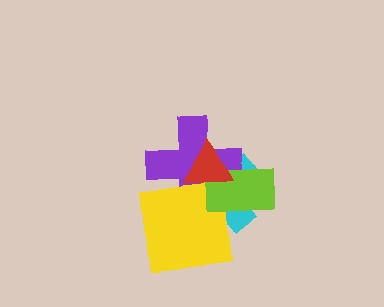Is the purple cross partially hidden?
Yes, it is partially covered by another shape.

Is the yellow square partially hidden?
Yes, it is partially covered by another shape.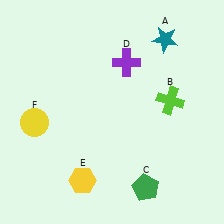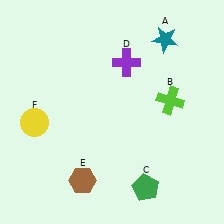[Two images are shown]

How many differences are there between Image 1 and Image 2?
There is 1 difference between the two images.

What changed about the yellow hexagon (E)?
In Image 1, E is yellow. In Image 2, it changed to brown.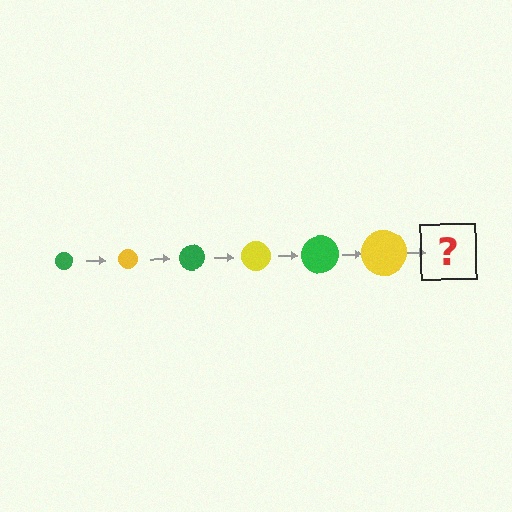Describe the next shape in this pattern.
It should be a green circle, larger than the previous one.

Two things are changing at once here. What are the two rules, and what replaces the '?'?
The two rules are that the circle grows larger each step and the color cycles through green and yellow. The '?' should be a green circle, larger than the previous one.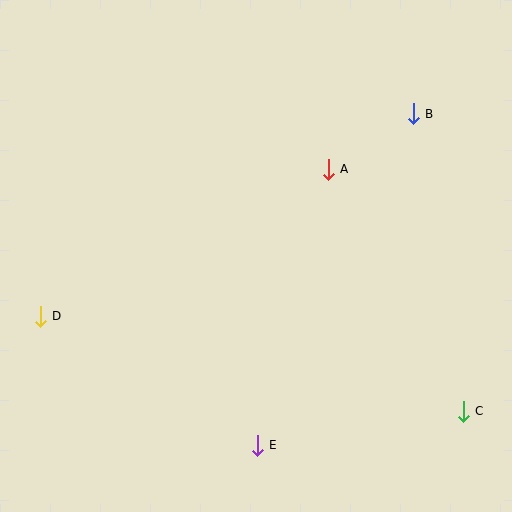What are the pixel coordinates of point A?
Point A is at (328, 169).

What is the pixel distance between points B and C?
The distance between B and C is 302 pixels.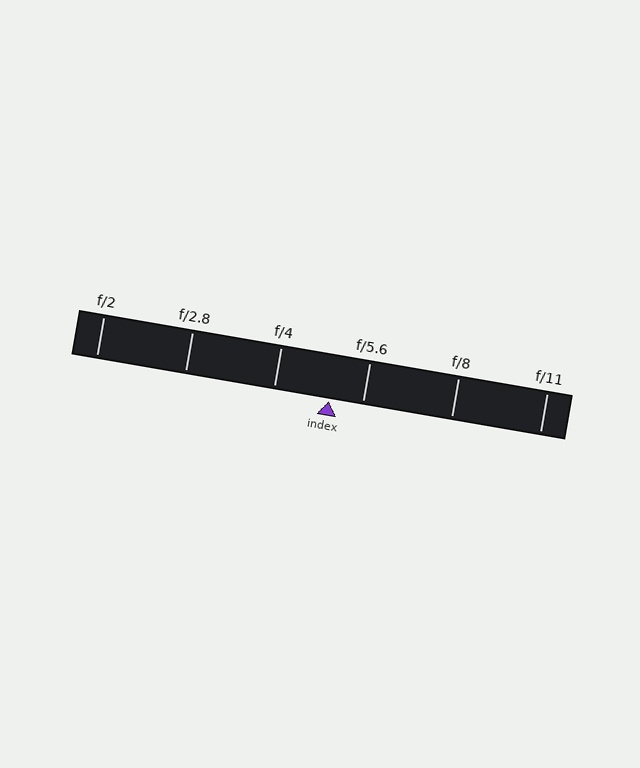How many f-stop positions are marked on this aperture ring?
There are 6 f-stop positions marked.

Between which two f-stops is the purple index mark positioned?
The index mark is between f/4 and f/5.6.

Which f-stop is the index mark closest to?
The index mark is closest to f/5.6.